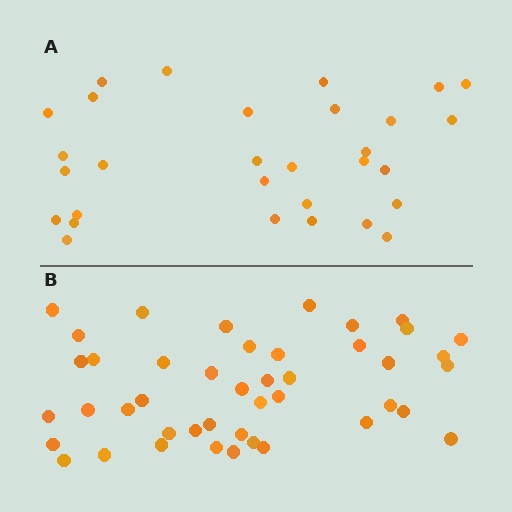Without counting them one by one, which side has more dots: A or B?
Region B (the bottom region) has more dots.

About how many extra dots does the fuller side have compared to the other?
Region B has approximately 15 more dots than region A.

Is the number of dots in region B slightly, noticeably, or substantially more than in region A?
Region B has substantially more. The ratio is roughly 1.5 to 1.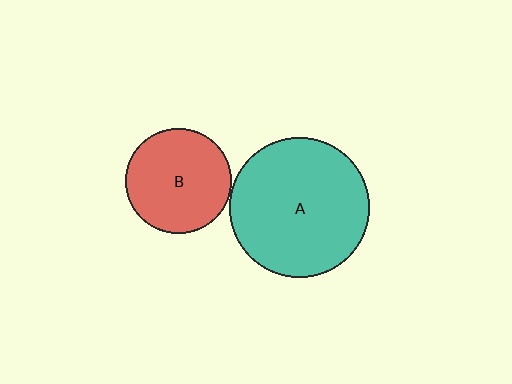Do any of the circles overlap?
No, none of the circles overlap.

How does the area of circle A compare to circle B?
Approximately 1.8 times.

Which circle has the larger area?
Circle A (teal).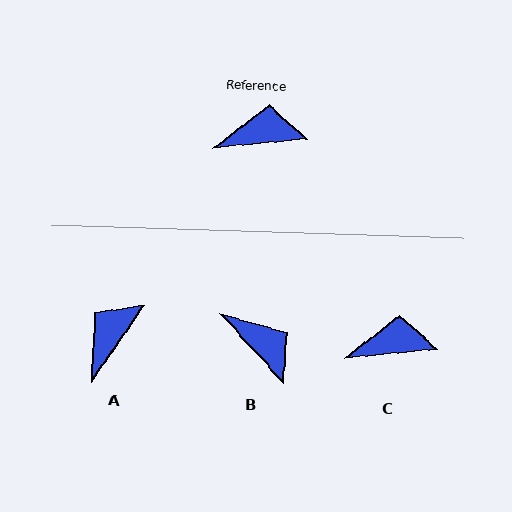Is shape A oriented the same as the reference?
No, it is off by about 50 degrees.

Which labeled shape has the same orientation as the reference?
C.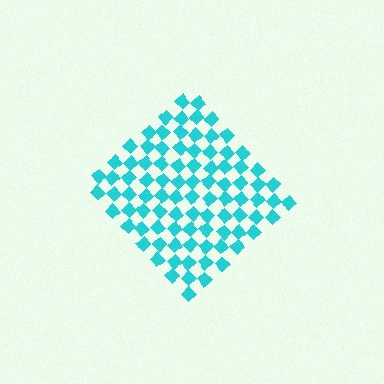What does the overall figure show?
The overall figure shows a diamond.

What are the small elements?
The small elements are diamonds.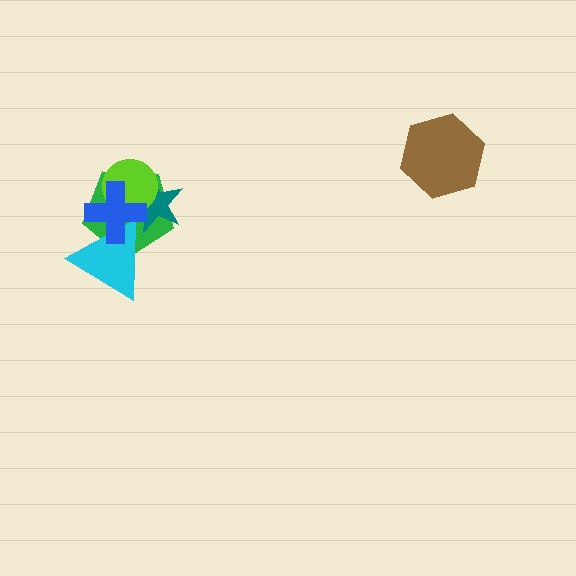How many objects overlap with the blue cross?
4 objects overlap with the blue cross.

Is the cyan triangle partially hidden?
Yes, it is partially covered by another shape.